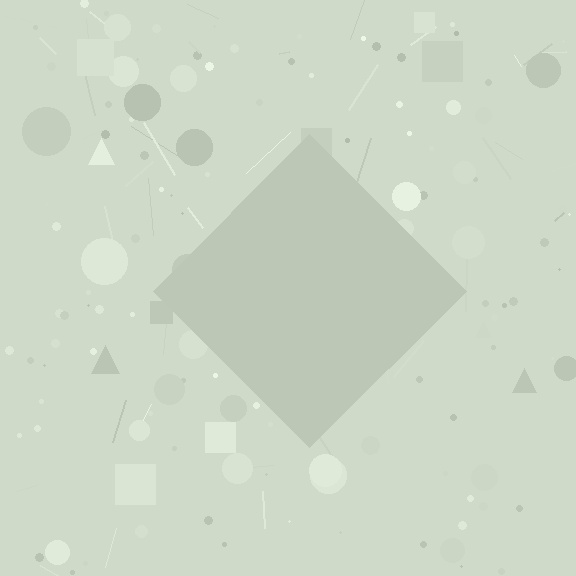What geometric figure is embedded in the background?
A diamond is embedded in the background.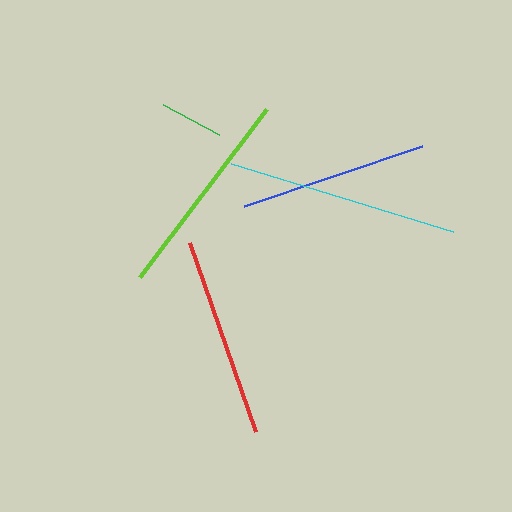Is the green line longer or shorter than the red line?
The red line is longer than the green line.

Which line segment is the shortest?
The green line is the shortest at approximately 64 pixels.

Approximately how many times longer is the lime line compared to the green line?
The lime line is approximately 3.3 times the length of the green line.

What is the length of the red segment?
The red segment is approximately 200 pixels long.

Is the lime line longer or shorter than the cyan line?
The cyan line is longer than the lime line.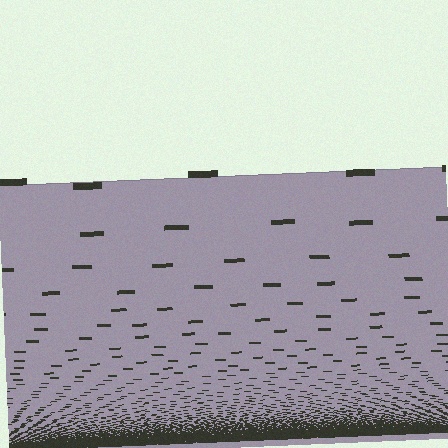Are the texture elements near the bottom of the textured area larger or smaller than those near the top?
Smaller. The gradient is inverted — elements near the bottom are smaller and denser.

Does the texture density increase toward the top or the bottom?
Density increases toward the bottom.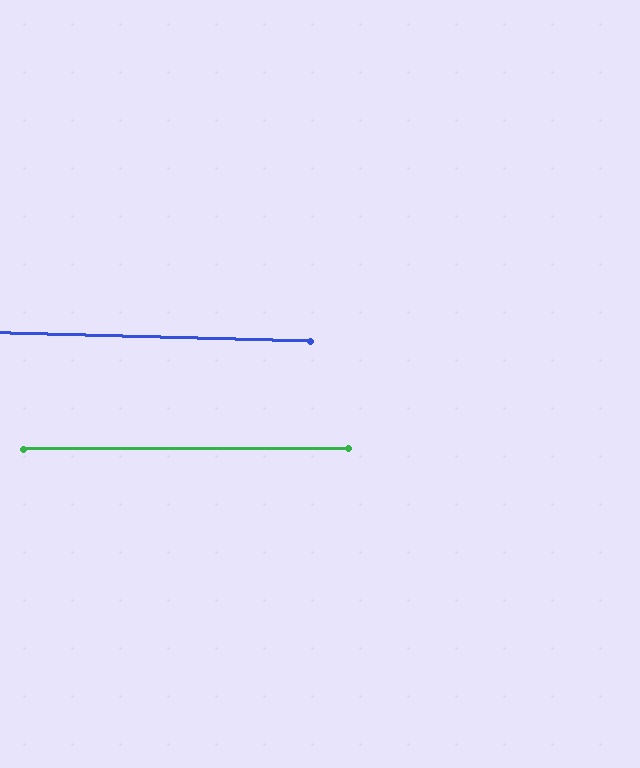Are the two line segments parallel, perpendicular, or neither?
Parallel — their directions differ by only 1.7°.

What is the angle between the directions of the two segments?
Approximately 2 degrees.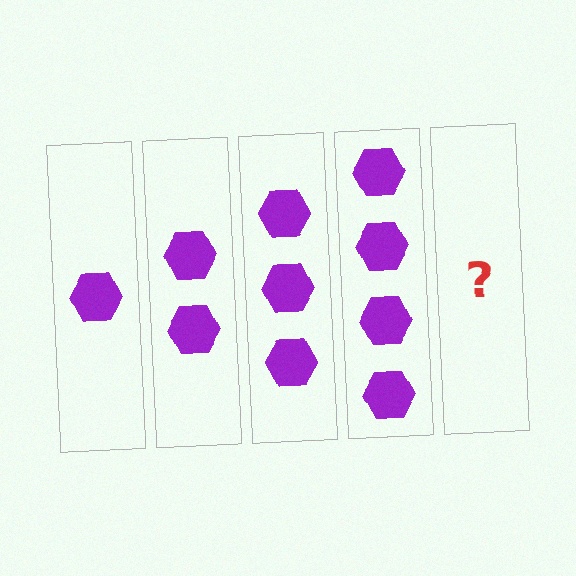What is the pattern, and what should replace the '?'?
The pattern is that each step adds one more hexagon. The '?' should be 5 hexagons.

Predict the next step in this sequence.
The next step is 5 hexagons.